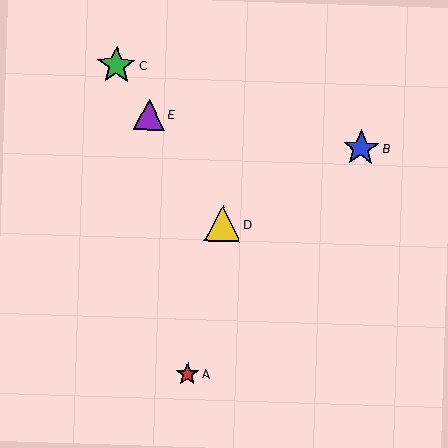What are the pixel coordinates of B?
Object B is at (361, 148).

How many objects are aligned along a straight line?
3 objects (C, D, E) are aligned along a straight line.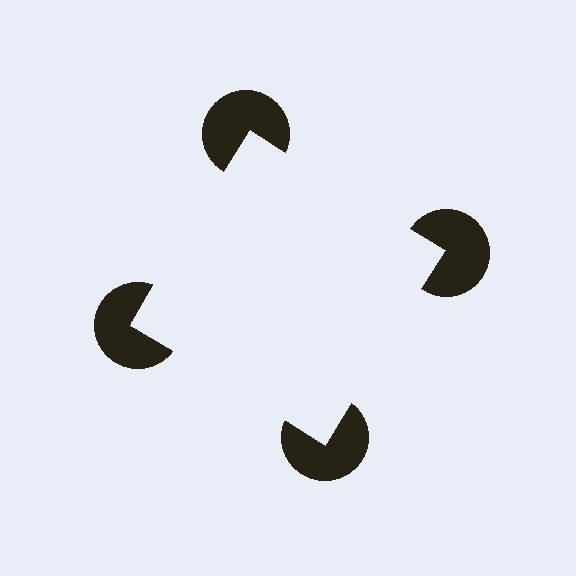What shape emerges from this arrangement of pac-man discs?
An illusory square — its edges are inferred from the aligned wedge cuts in the pac-man discs, not physically drawn.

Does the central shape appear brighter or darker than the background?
It typically appears slightly brighter than the background, even though no actual brightness change is drawn.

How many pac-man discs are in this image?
There are 4 — one at each vertex of the illusory square.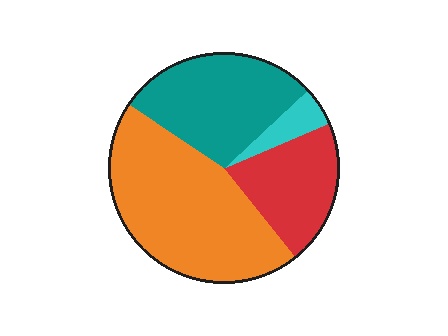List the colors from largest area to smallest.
From largest to smallest: orange, teal, red, cyan.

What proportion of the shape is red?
Red takes up about one fifth (1/5) of the shape.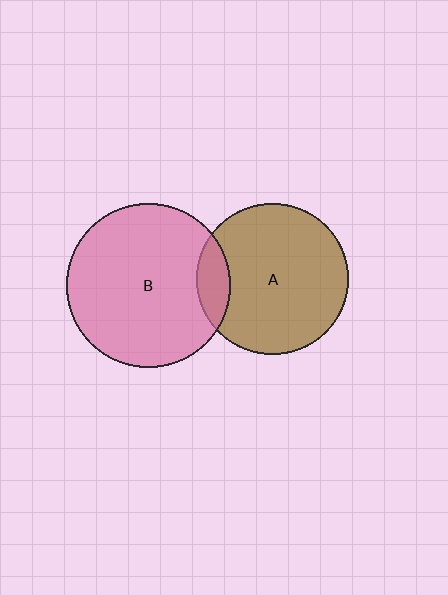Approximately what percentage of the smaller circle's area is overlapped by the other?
Approximately 10%.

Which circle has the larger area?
Circle B (pink).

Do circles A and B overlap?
Yes.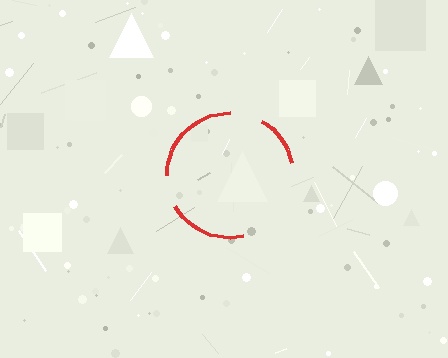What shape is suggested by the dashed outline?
The dashed outline suggests a circle.